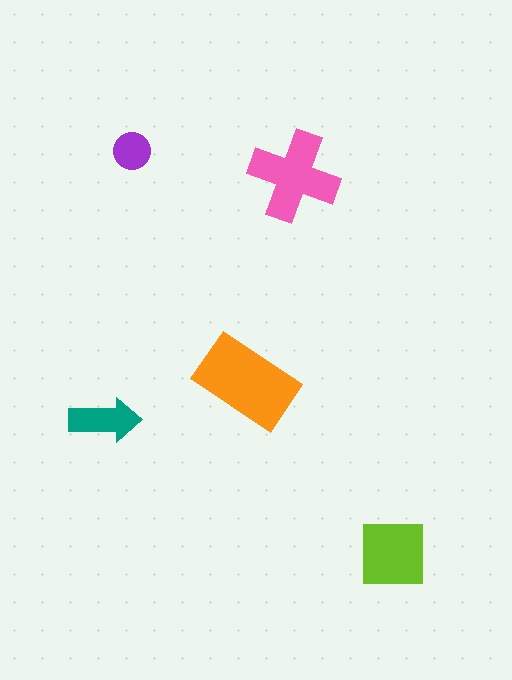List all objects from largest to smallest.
The orange rectangle, the pink cross, the lime square, the teal arrow, the purple circle.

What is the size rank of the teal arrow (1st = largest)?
4th.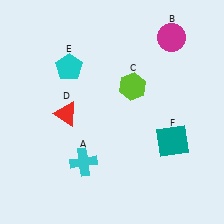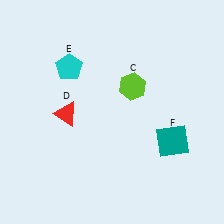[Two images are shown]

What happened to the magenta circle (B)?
The magenta circle (B) was removed in Image 2. It was in the top-right area of Image 1.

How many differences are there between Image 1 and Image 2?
There are 2 differences between the two images.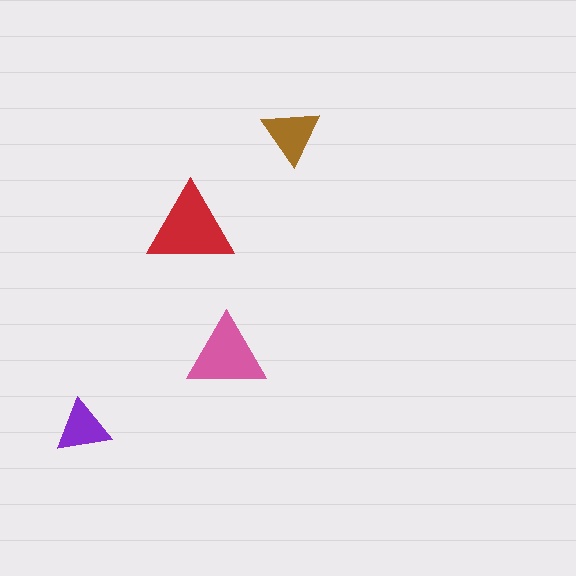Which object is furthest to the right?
The brown triangle is rightmost.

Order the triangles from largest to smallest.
the red one, the pink one, the brown one, the purple one.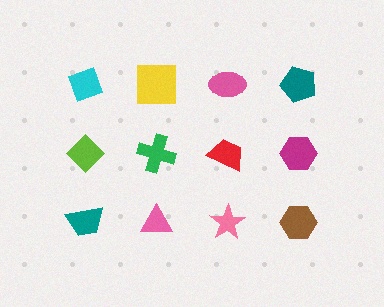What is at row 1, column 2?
A yellow square.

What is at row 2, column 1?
A lime diamond.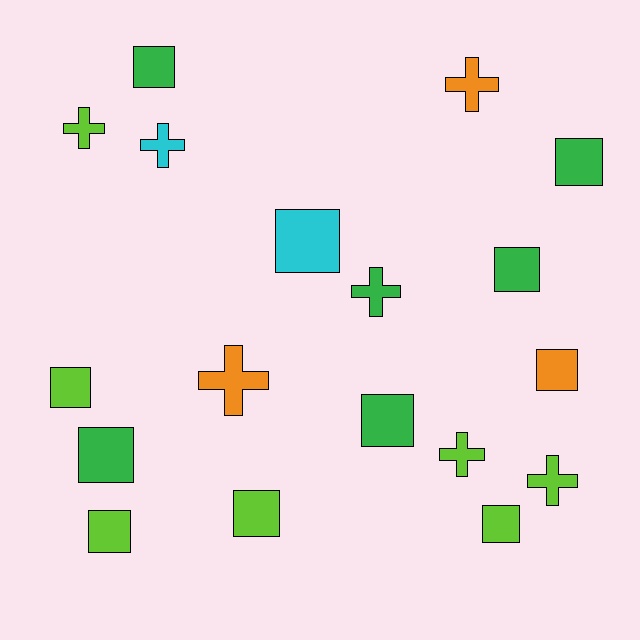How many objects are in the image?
There are 18 objects.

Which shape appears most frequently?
Square, with 11 objects.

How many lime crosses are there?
There are 3 lime crosses.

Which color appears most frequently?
Lime, with 7 objects.